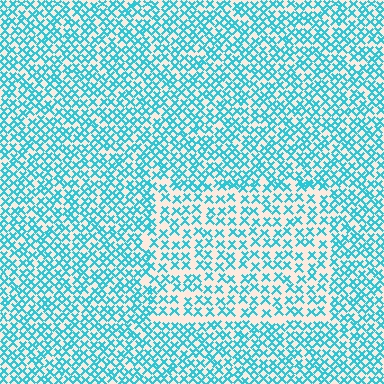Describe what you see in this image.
The image contains small cyan elements arranged at two different densities. A rectangle-shaped region is visible where the elements are less densely packed than the surrounding area.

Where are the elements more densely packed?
The elements are more densely packed outside the rectangle boundary.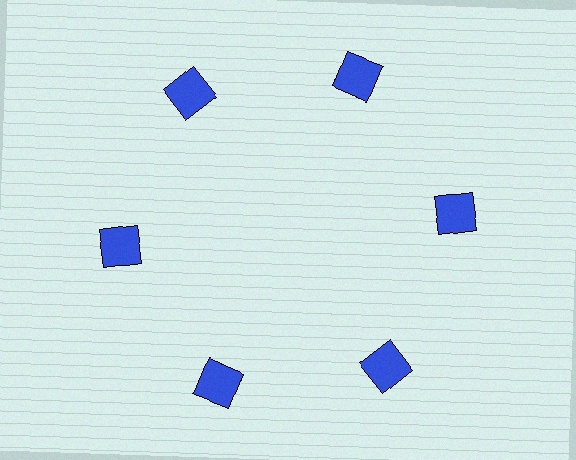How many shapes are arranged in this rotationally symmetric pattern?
There are 6 shapes, arranged in 6 groups of 1.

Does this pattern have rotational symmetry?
Yes, this pattern has 6-fold rotational symmetry. It looks the same after rotating 60 degrees around the center.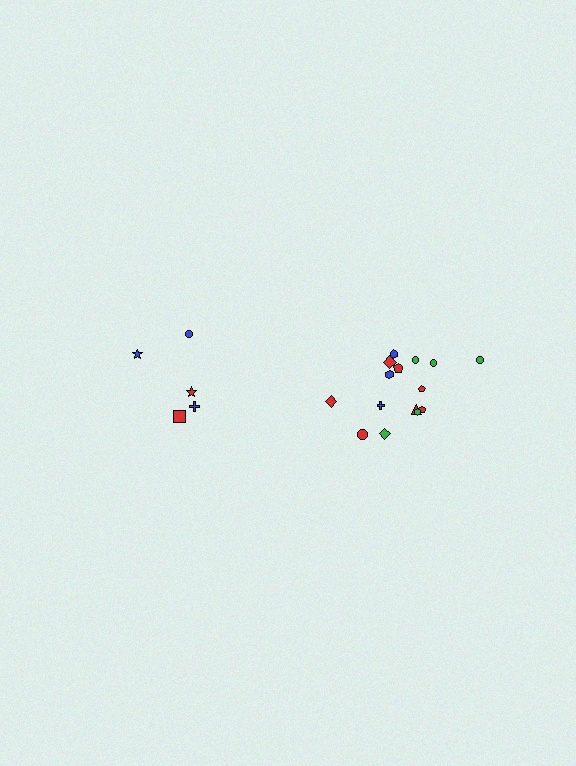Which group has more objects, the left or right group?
The right group.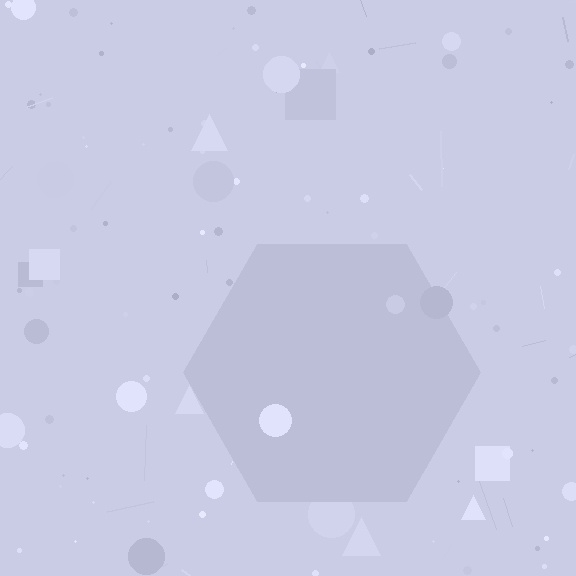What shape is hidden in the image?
A hexagon is hidden in the image.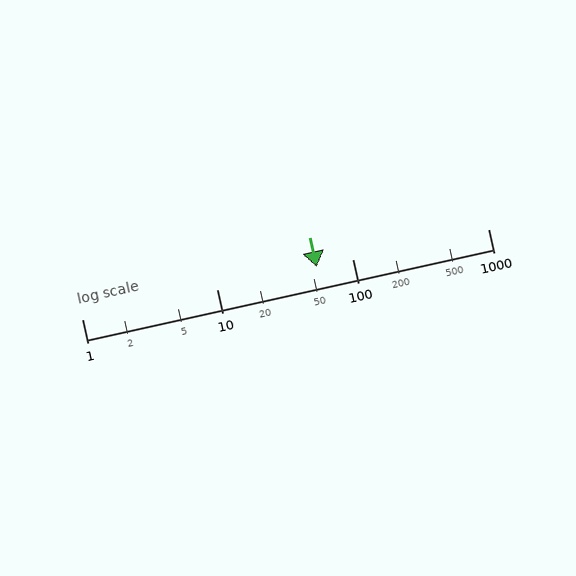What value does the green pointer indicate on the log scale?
The pointer indicates approximately 54.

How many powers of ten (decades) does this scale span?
The scale spans 3 decades, from 1 to 1000.